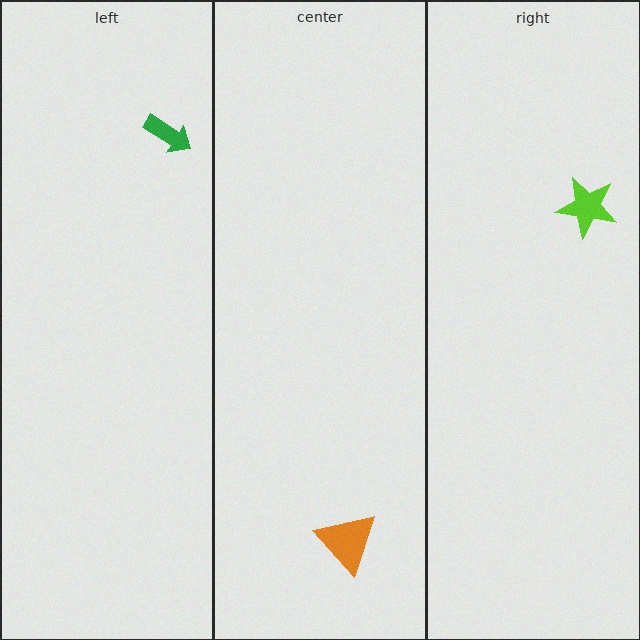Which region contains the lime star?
The right region.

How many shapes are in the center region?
1.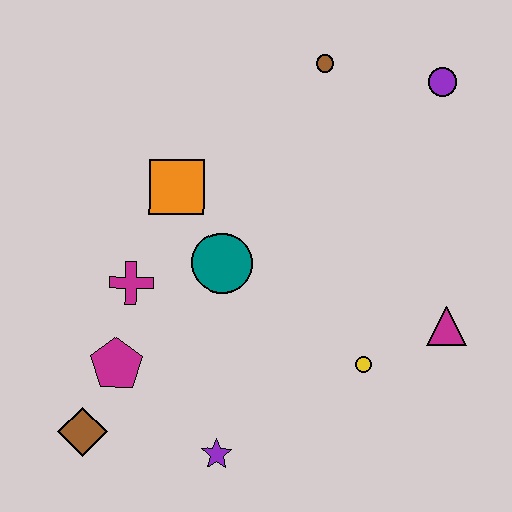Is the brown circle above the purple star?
Yes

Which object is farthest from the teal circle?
The purple circle is farthest from the teal circle.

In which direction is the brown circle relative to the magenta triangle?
The brown circle is above the magenta triangle.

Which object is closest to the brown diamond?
The magenta pentagon is closest to the brown diamond.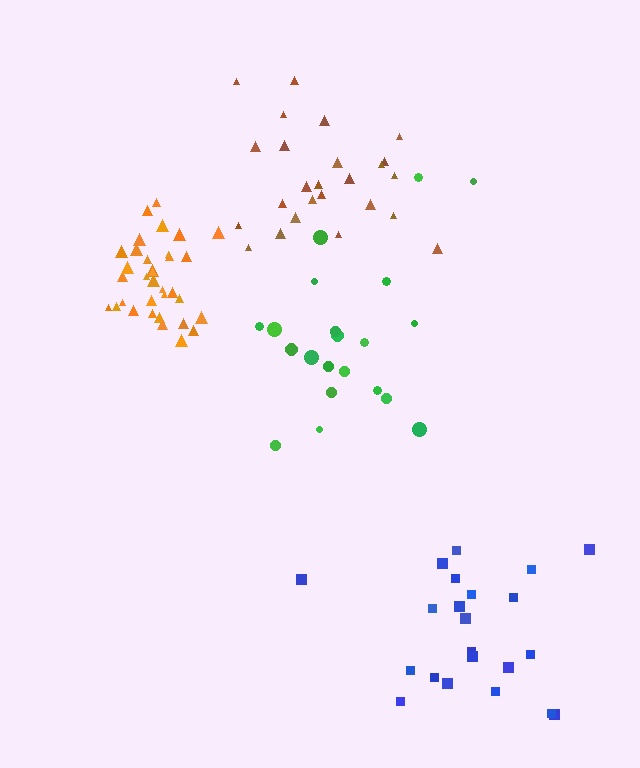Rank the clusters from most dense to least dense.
orange, brown, green, blue.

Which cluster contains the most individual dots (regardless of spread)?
Orange (34).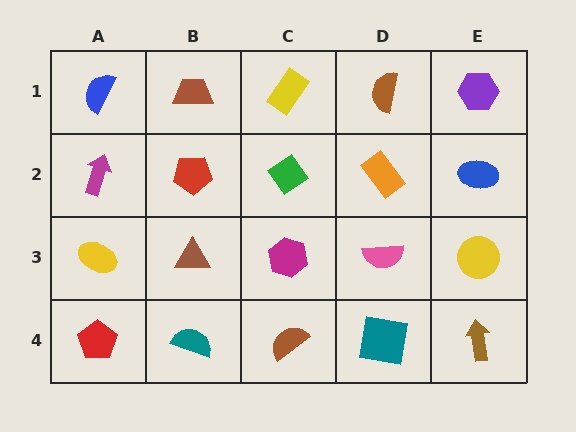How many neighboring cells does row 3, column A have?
3.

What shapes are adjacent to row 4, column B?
A brown triangle (row 3, column B), a red pentagon (row 4, column A), a brown semicircle (row 4, column C).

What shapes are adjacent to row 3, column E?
A blue ellipse (row 2, column E), a brown arrow (row 4, column E), a pink semicircle (row 3, column D).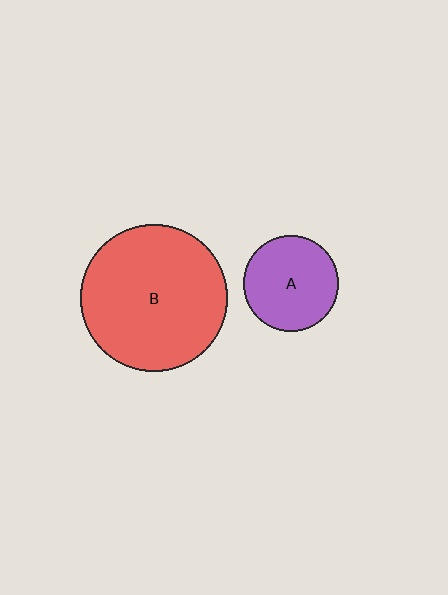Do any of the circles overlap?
No, none of the circles overlap.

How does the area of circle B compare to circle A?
Approximately 2.4 times.